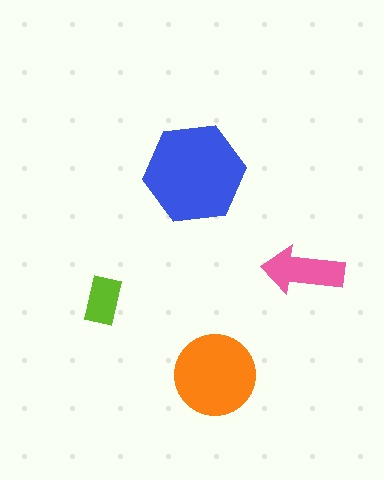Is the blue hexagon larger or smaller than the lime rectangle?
Larger.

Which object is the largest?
The blue hexagon.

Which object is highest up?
The blue hexagon is topmost.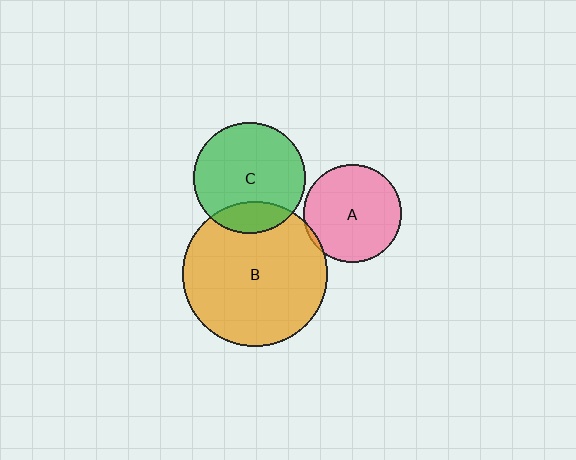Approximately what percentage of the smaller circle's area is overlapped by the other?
Approximately 5%.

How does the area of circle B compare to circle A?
Approximately 2.2 times.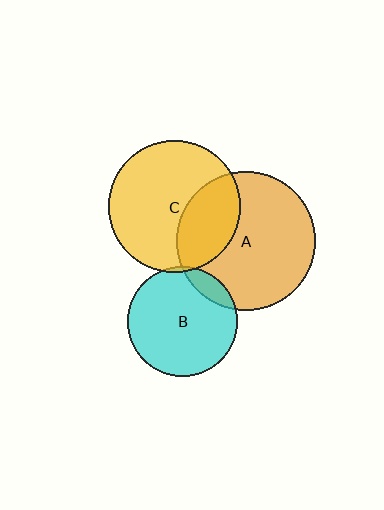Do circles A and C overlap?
Yes.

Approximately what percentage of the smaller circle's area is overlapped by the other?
Approximately 30%.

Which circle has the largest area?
Circle A (orange).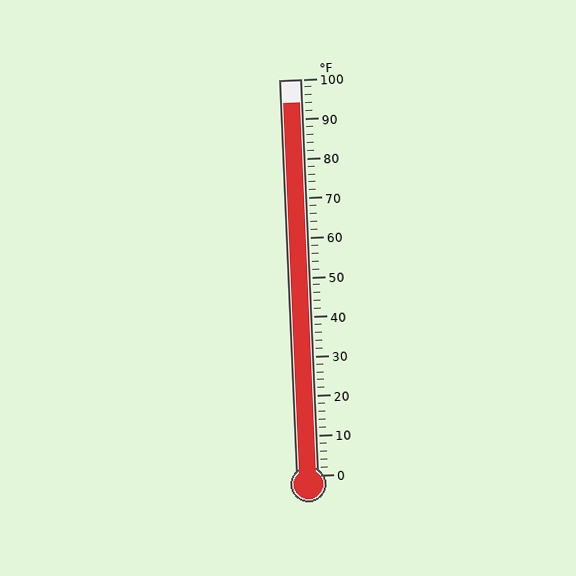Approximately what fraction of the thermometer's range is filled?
The thermometer is filled to approximately 95% of its range.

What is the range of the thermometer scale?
The thermometer scale ranges from 0°F to 100°F.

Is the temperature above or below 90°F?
The temperature is above 90°F.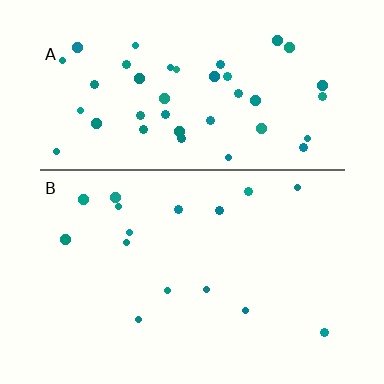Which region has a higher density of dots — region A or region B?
A (the top).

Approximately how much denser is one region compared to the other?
Approximately 2.8× — region A over region B.